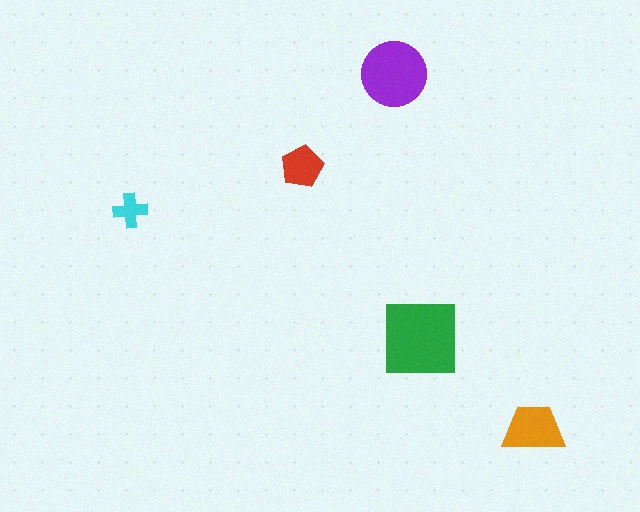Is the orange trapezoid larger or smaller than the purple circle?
Smaller.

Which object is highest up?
The purple circle is topmost.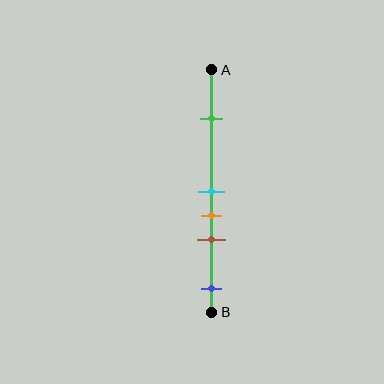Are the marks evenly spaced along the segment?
No, the marks are not evenly spaced.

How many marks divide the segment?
There are 5 marks dividing the segment.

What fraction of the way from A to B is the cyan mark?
The cyan mark is approximately 50% (0.5) of the way from A to B.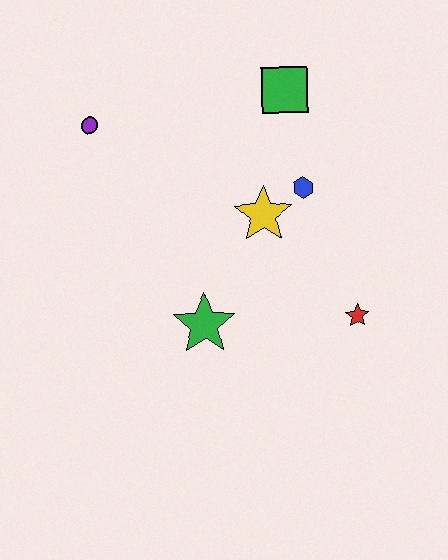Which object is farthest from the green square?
The green star is farthest from the green square.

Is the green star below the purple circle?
Yes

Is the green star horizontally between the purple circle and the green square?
Yes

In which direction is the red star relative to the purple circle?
The red star is to the right of the purple circle.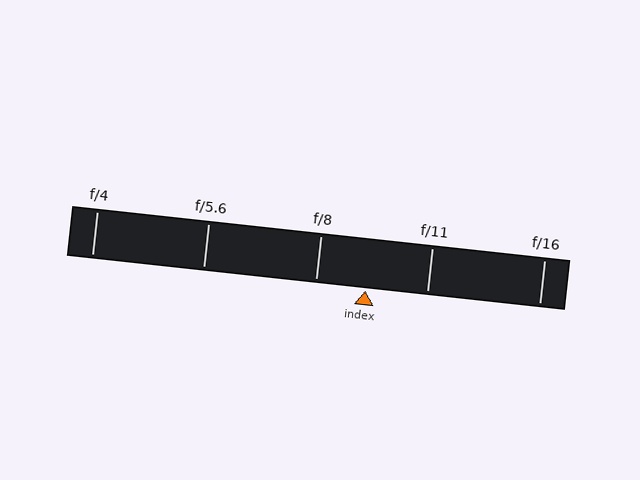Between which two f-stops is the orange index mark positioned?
The index mark is between f/8 and f/11.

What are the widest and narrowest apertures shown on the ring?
The widest aperture shown is f/4 and the narrowest is f/16.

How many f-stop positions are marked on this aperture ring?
There are 5 f-stop positions marked.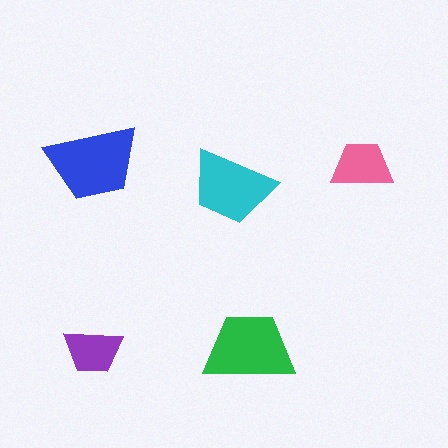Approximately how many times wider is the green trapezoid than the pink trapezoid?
About 1.5 times wider.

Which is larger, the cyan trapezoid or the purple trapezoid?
The cyan one.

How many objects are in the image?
There are 5 objects in the image.